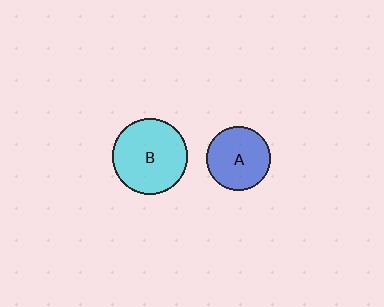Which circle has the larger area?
Circle B (cyan).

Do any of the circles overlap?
No, none of the circles overlap.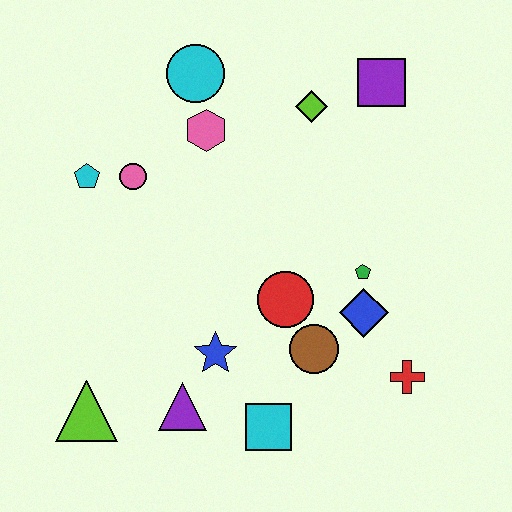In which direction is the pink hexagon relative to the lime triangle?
The pink hexagon is above the lime triangle.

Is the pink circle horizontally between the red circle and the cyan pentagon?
Yes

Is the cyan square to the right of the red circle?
No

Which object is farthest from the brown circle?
The cyan circle is farthest from the brown circle.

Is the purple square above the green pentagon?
Yes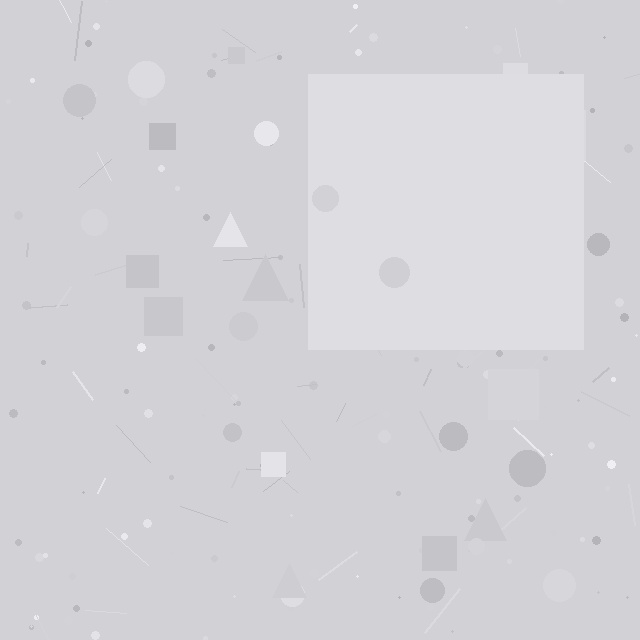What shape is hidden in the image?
A square is hidden in the image.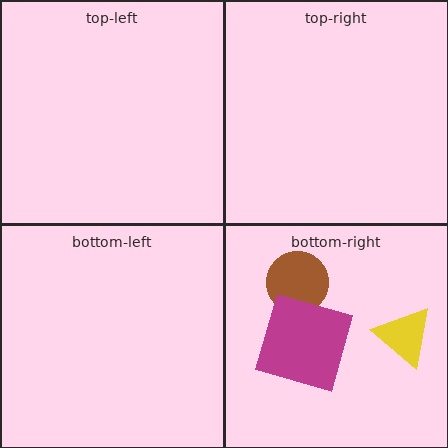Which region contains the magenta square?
The bottom-right region.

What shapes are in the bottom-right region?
The brown circle, the magenta square, the yellow triangle.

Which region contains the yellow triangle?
The bottom-right region.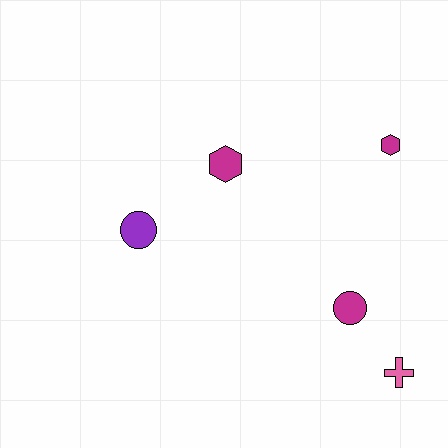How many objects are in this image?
There are 5 objects.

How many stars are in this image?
There are no stars.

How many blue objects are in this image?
There are no blue objects.